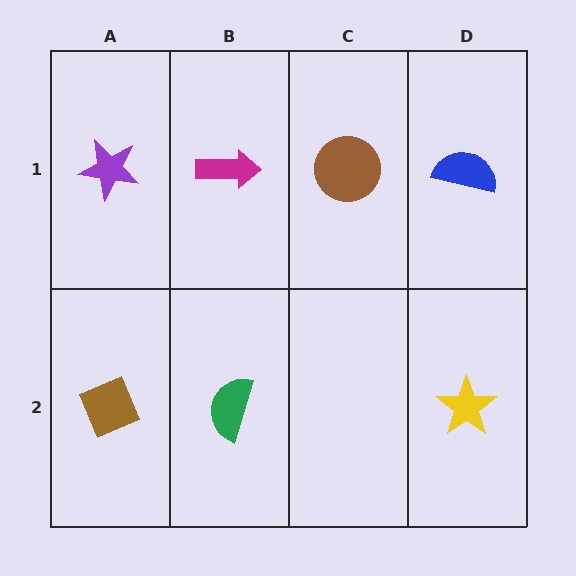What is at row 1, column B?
A magenta arrow.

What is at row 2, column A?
A brown diamond.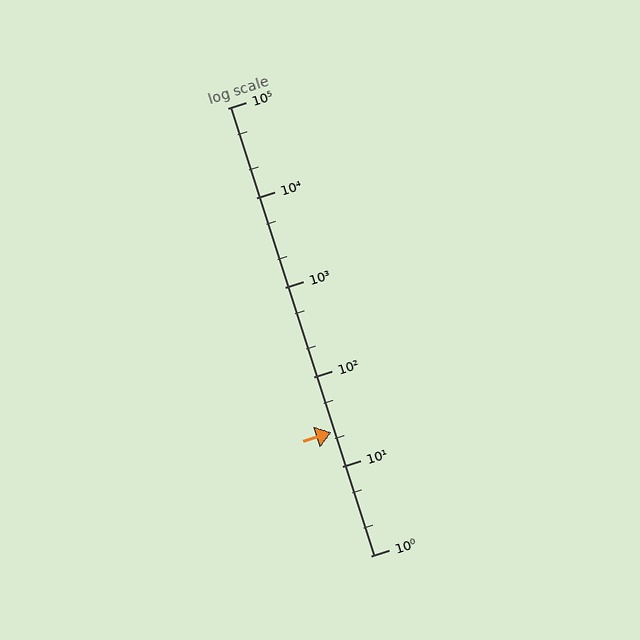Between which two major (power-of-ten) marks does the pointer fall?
The pointer is between 10 and 100.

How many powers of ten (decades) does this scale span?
The scale spans 5 decades, from 1 to 100000.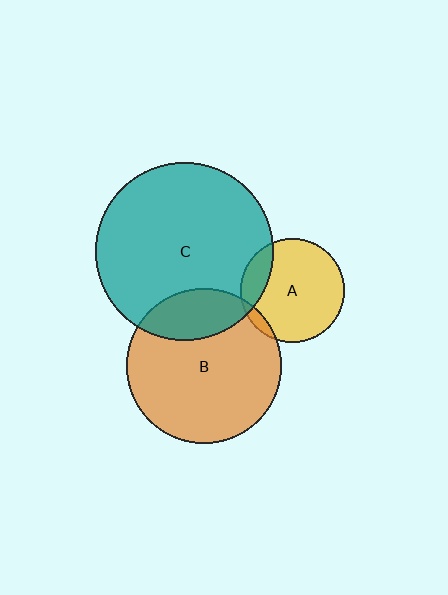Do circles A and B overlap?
Yes.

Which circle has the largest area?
Circle C (teal).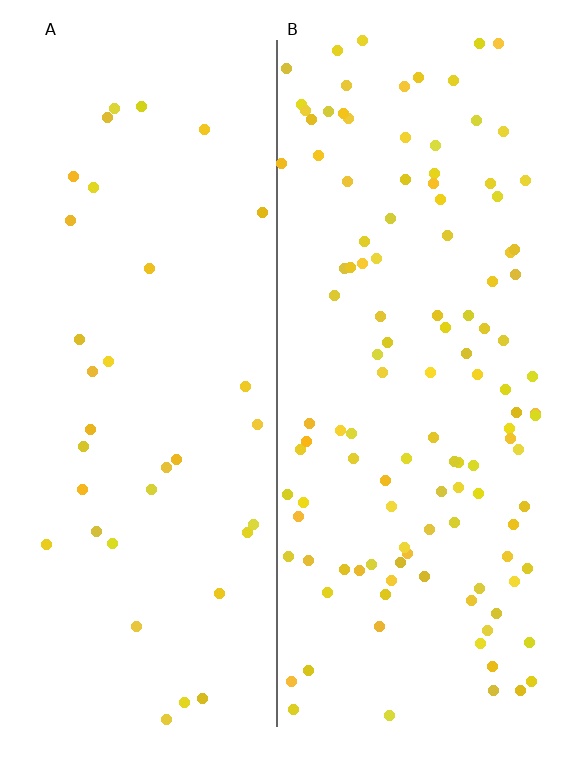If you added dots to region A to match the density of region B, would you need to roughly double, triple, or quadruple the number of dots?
Approximately triple.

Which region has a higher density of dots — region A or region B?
B (the right).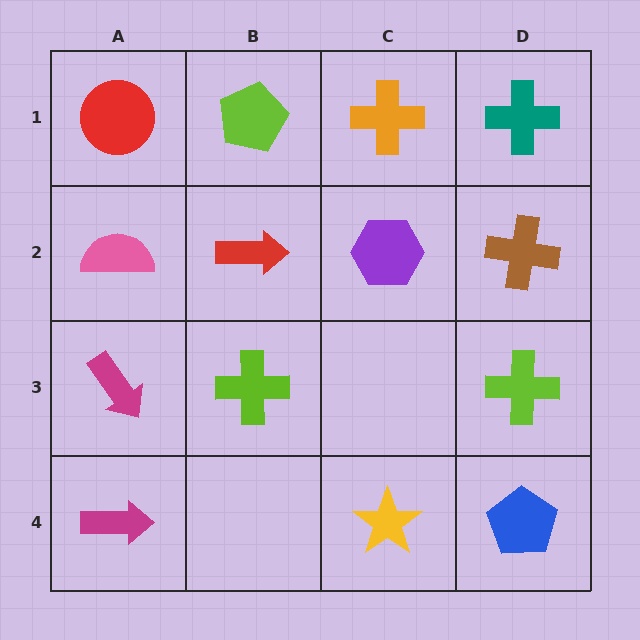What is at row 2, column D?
A brown cross.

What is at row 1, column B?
A lime pentagon.